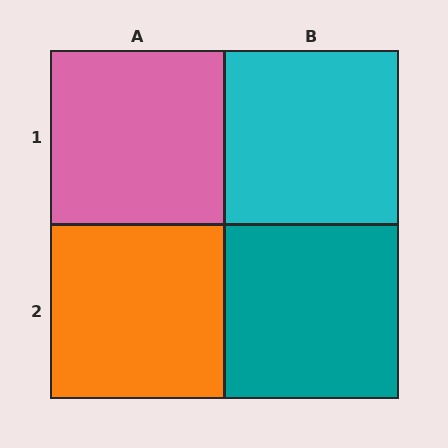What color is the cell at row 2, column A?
Orange.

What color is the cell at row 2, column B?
Teal.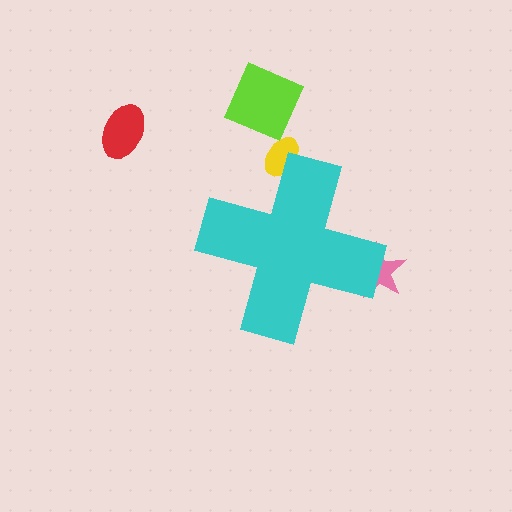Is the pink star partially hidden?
Yes, the pink star is partially hidden behind the cyan cross.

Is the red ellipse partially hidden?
No, the red ellipse is fully visible.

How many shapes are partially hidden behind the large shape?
2 shapes are partially hidden.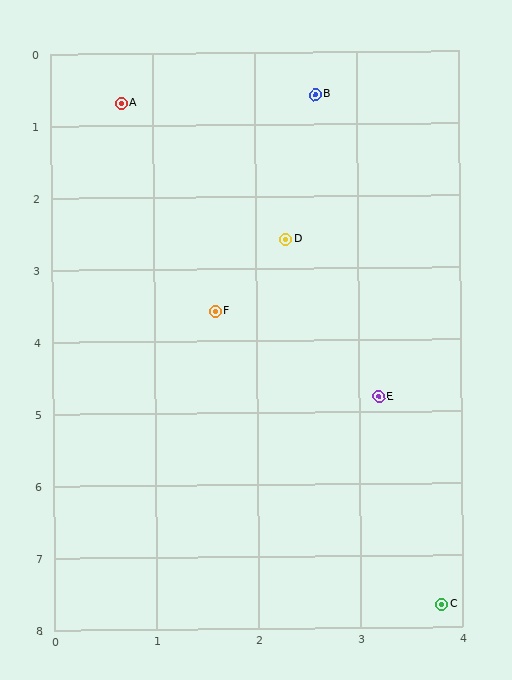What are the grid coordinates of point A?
Point A is at approximately (0.7, 0.7).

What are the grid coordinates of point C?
Point C is at approximately (3.8, 7.7).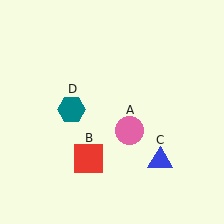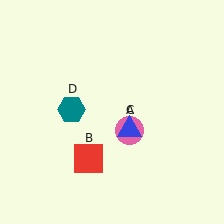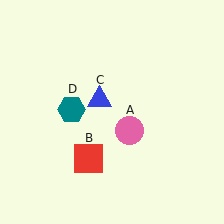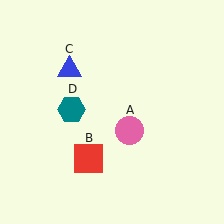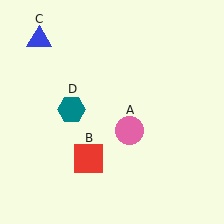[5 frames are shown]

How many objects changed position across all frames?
1 object changed position: blue triangle (object C).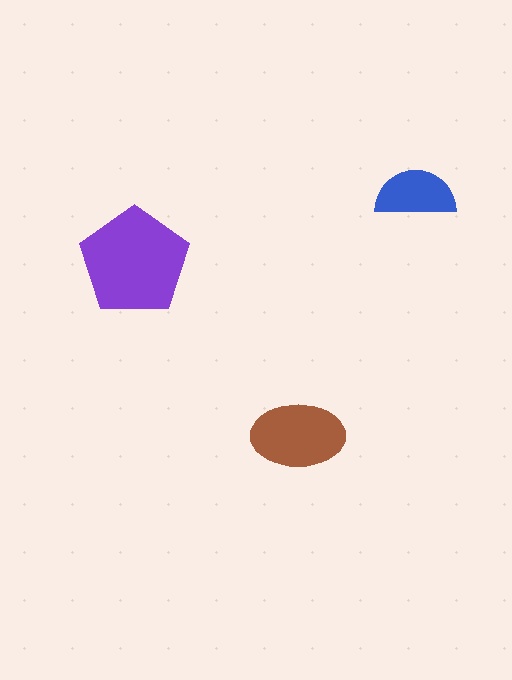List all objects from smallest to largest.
The blue semicircle, the brown ellipse, the purple pentagon.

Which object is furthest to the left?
The purple pentagon is leftmost.